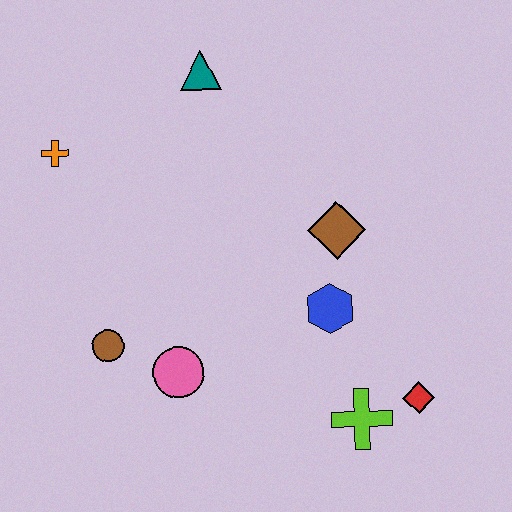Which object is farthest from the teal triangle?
The red diamond is farthest from the teal triangle.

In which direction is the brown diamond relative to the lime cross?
The brown diamond is above the lime cross.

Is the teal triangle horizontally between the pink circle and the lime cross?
Yes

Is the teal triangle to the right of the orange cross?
Yes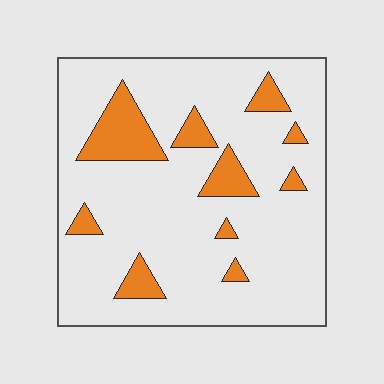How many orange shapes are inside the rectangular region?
10.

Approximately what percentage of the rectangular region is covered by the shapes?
Approximately 15%.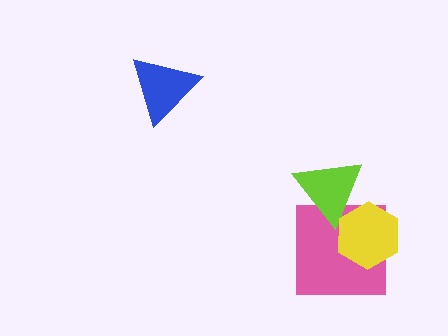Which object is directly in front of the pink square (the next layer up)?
The lime triangle is directly in front of the pink square.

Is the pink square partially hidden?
Yes, it is partially covered by another shape.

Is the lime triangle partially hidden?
Yes, it is partially covered by another shape.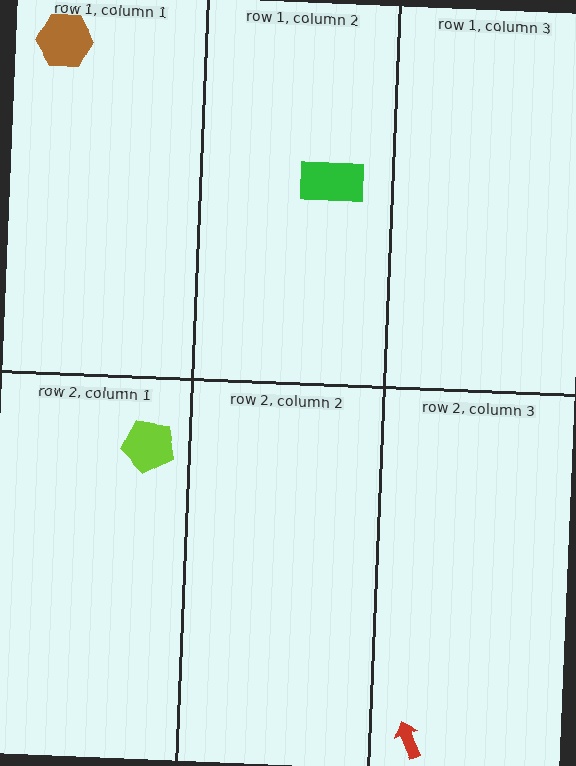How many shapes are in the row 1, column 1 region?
1.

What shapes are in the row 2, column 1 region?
The lime pentagon.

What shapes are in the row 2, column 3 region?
The red arrow.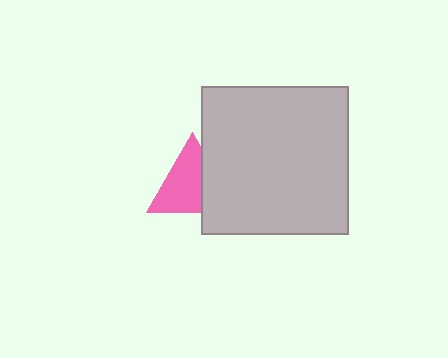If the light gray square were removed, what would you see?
You would see the complete pink triangle.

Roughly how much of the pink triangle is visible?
Most of it is visible (roughly 67%).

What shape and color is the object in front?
The object in front is a light gray square.